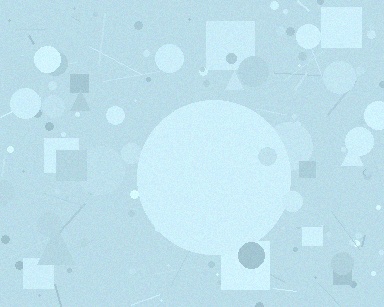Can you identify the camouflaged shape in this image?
The camouflaged shape is a circle.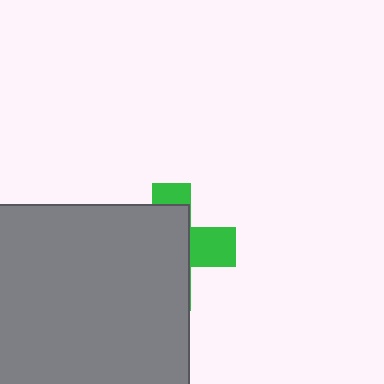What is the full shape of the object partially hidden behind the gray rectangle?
The partially hidden object is a green cross.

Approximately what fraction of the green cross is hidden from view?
Roughly 68% of the green cross is hidden behind the gray rectangle.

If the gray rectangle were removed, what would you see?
You would see the complete green cross.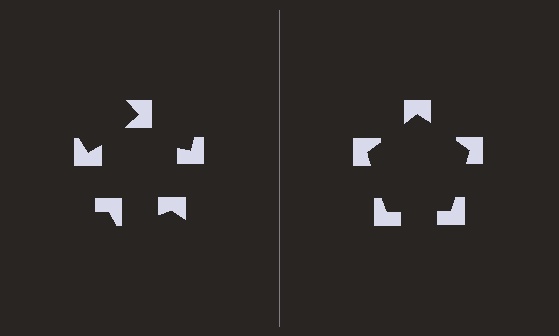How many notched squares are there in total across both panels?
10 — 5 on each side.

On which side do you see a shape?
An illusory pentagon appears on the right side. On the left side the wedge cuts are rotated, so no coherent shape forms.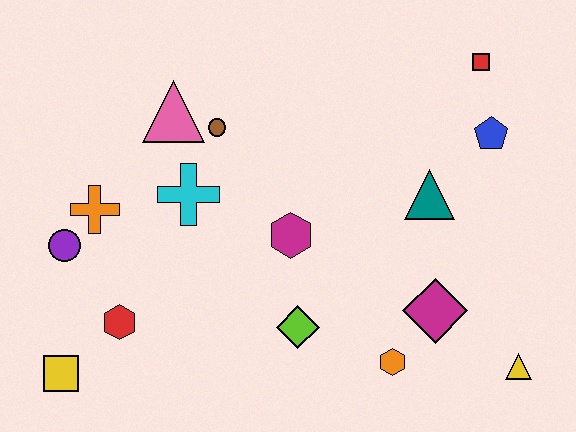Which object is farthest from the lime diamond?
The red square is farthest from the lime diamond.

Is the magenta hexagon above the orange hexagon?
Yes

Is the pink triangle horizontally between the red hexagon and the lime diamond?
Yes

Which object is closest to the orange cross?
The purple circle is closest to the orange cross.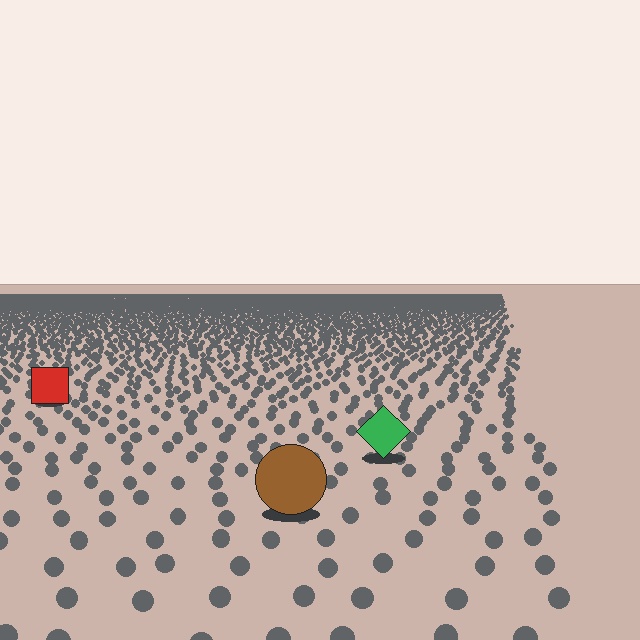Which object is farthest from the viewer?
The red square is farthest from the viewer. It appears smaller and the ground texture around it is denser.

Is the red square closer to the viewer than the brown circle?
No. The brown circle is closer — you can tell from the texture gradient: the ground texture is coarser near it.